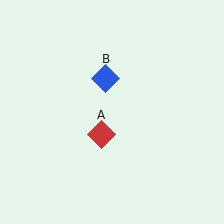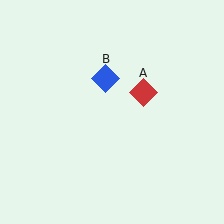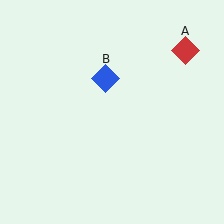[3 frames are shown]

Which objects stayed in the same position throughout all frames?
Blue diamond (object B) remained stationary.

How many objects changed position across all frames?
1 object changed position: red diamond (object A).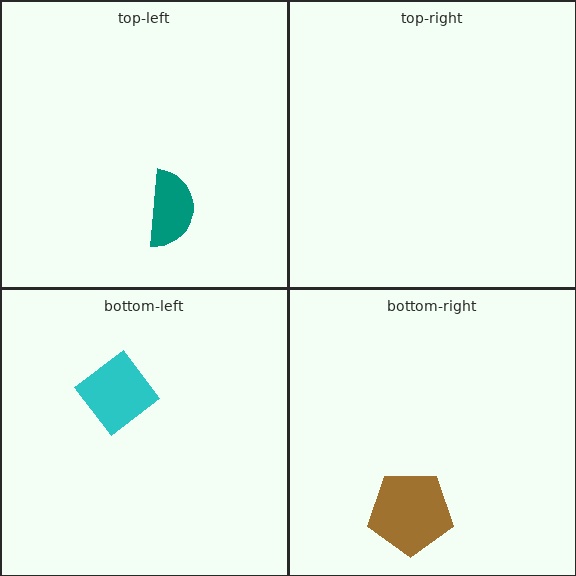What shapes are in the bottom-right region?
The brown pentagon.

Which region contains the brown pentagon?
The bottom-right region.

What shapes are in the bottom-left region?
The cyan diamond.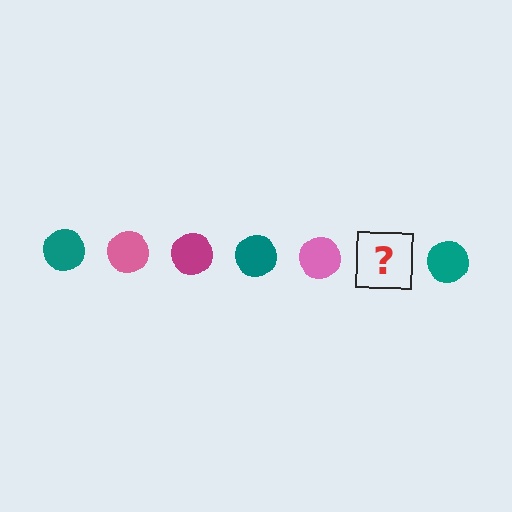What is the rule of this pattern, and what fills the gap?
The rule is that the pattern cycles through teal, pink, magenta circles. The gap should be filled with a magenta circle.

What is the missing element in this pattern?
The missing element is a magenta circle.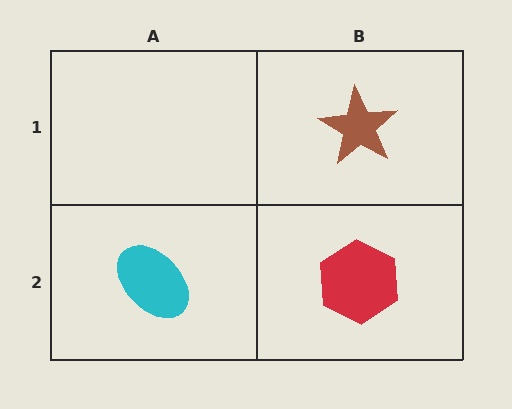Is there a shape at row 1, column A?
No, that cell is empty.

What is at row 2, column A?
A cyan ellipse.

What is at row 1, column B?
A brown star.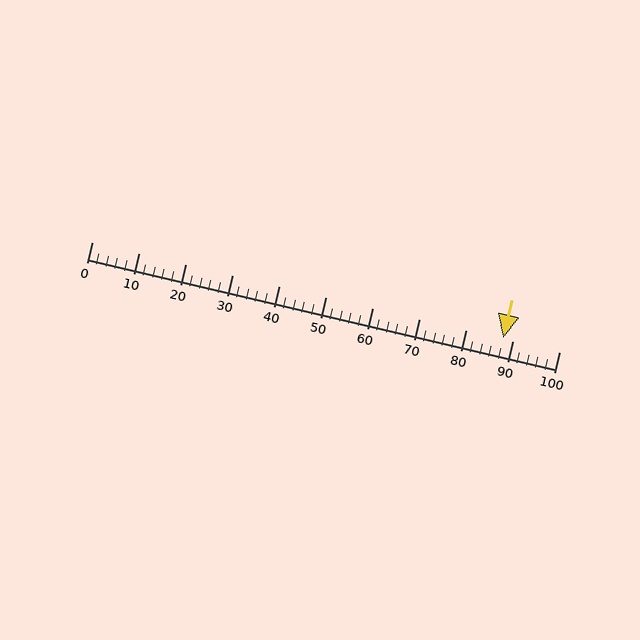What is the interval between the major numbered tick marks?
The major tick marks are spaced 10 units apart.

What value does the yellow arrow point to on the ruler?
The yellow arrow points to approximately 88.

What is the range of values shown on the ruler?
The ruler shows values from 0 to 100.